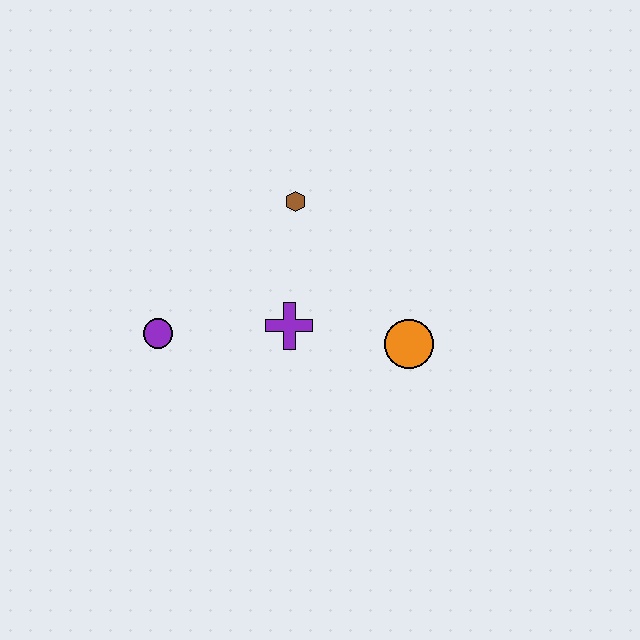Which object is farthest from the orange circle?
The purple circle is farthest from the orange circle.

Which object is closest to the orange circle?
The purple cross is closest to the orange circle.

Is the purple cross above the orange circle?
Yes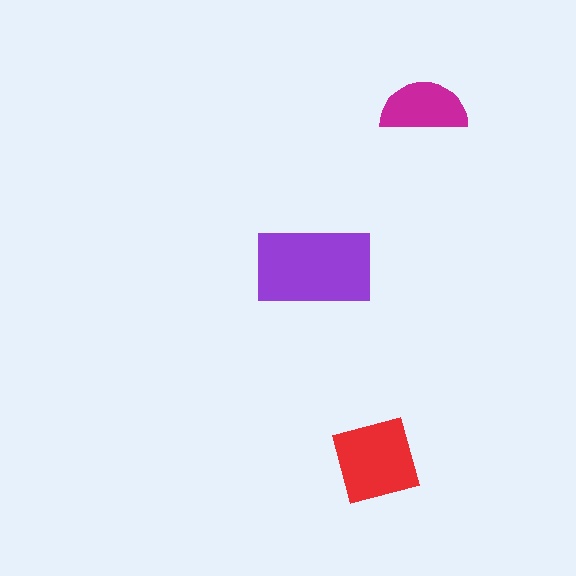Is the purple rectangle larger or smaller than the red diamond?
Larger.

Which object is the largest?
The purple rectangle.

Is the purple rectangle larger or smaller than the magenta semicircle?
Larger.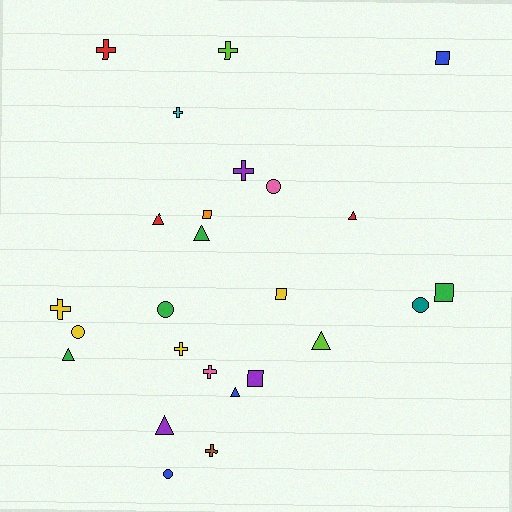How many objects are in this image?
There are 25 objects.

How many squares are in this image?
There are 5 squares.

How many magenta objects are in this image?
There are no magenta objects.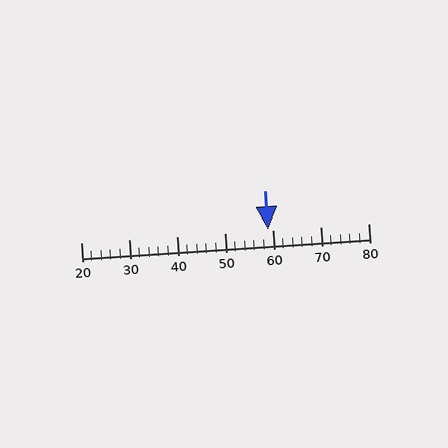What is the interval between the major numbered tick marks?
The major tick marks are spaced 10 units apart.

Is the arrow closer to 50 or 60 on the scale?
The arrow is closer to 60.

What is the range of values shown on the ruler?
The ruler shows values from 20 to 80.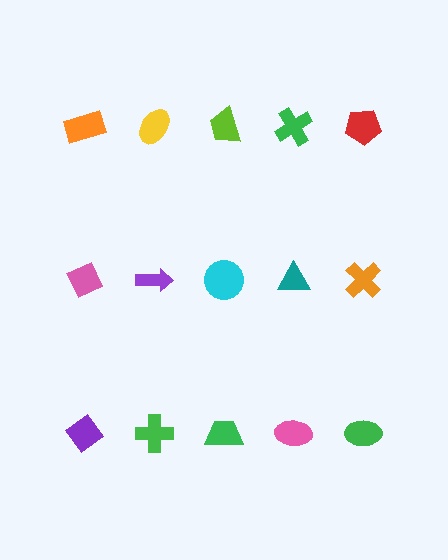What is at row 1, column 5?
A red pentagon.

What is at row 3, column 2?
A green cross.